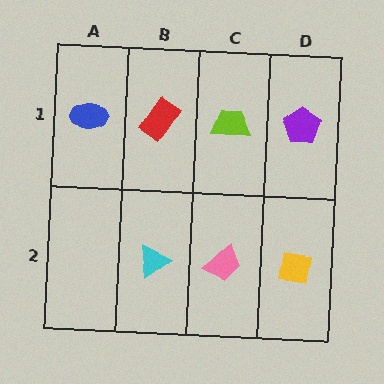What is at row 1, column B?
A red rectangle.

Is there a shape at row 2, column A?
No, that cell is empty.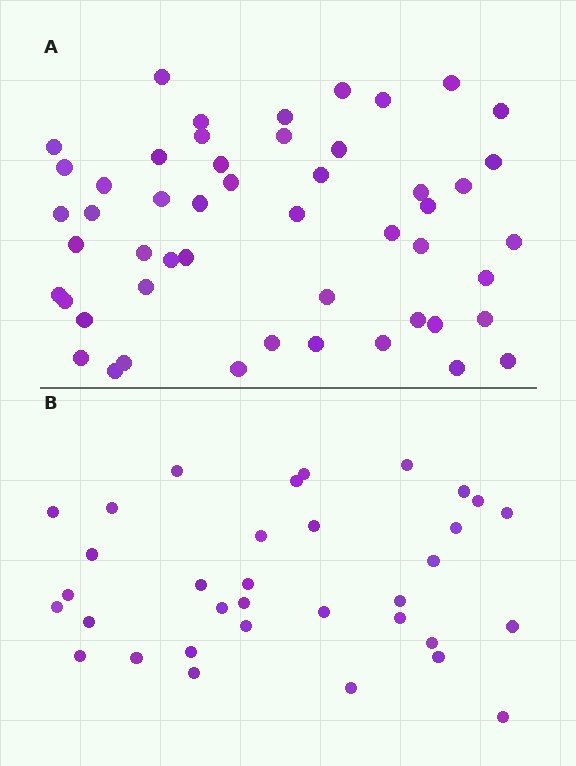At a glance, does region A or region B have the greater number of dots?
Region A (the top region) has more dots.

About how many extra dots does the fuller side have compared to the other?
Region A has approximately 15 more dots than region B.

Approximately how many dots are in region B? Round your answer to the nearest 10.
About 30 dots. (The exact count is 34, which rounds to 30.)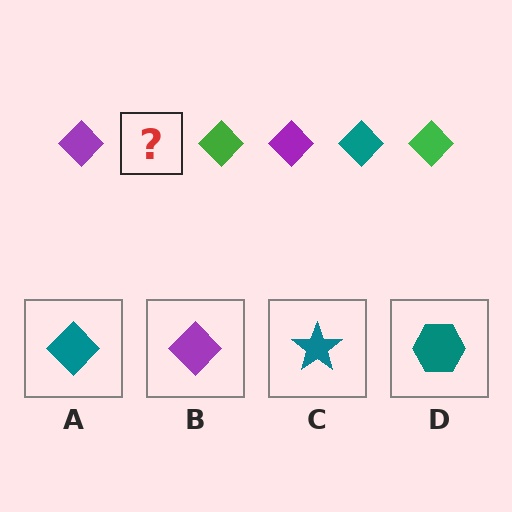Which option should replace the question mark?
Option A.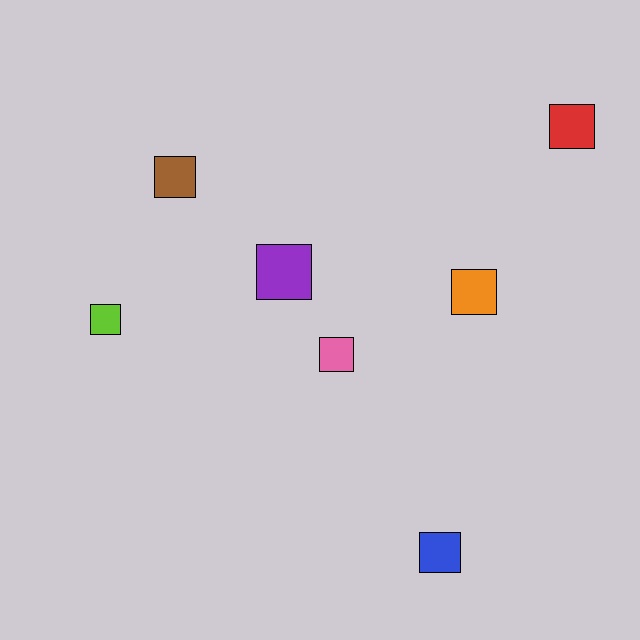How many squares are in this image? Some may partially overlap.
There are 7 squares.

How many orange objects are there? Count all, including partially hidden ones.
There is 1 orange object.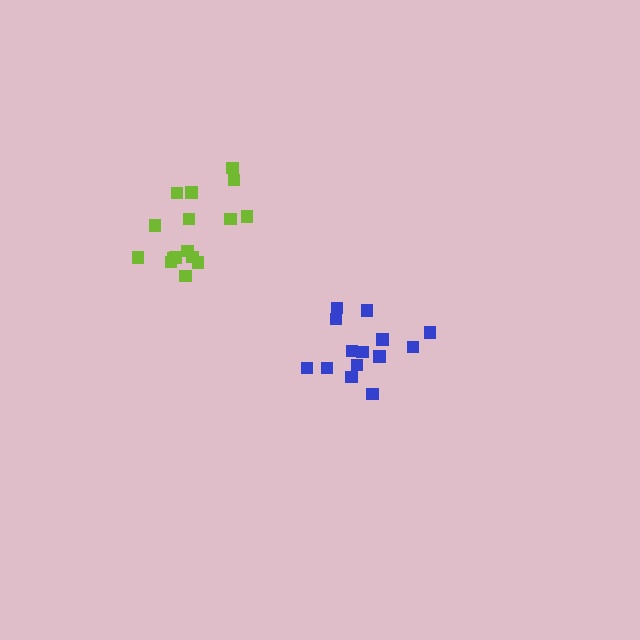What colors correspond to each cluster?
The clusters are colored: lime, blue.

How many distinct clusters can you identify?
There are 2 distinct clusters.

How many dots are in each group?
Group 1: 16 dots, Group 2: 14 dots (30 total).